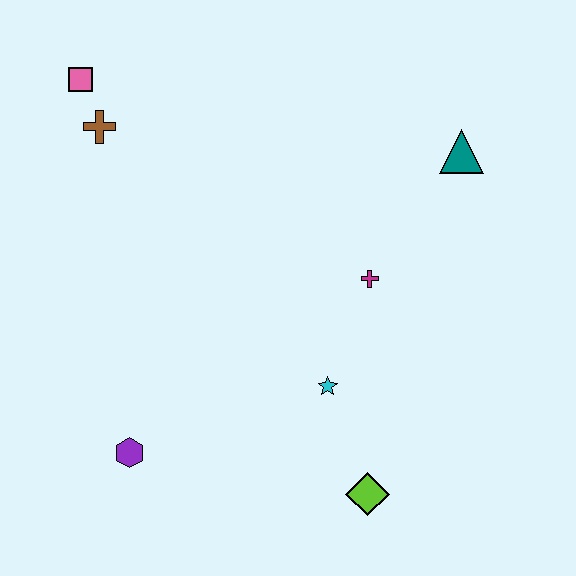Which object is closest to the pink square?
The brown cross is closest to the pink square.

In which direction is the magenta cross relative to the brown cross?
The magenta cross is to the right of the brown cross.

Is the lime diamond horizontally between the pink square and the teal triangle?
Yes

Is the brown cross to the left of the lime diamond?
Yes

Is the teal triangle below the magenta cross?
No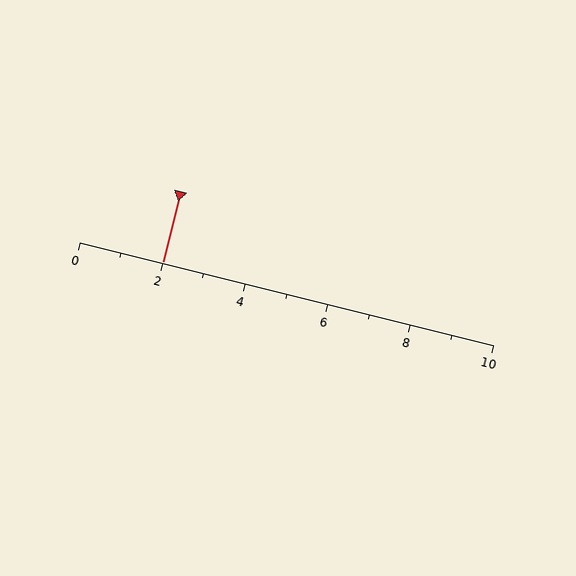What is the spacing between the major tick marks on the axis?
The major ticks are spaced 2 apart.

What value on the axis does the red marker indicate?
The marker indicates approximately 2.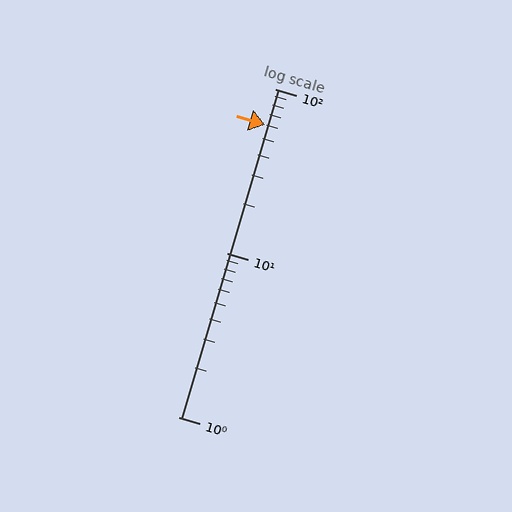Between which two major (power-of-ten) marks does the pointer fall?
The pointer is between 10 and 100.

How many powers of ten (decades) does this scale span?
The scale spans 2 decades, from 1 to 100.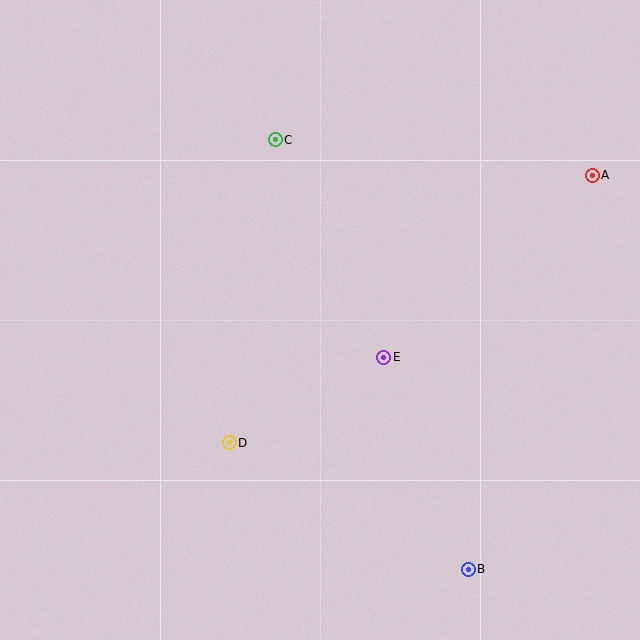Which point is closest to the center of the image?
Point E at (384, 357) is closest to the center.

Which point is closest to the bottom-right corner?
Point B is closest to the bottom-right corner.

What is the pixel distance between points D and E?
The distance between D and E is 176 pixels.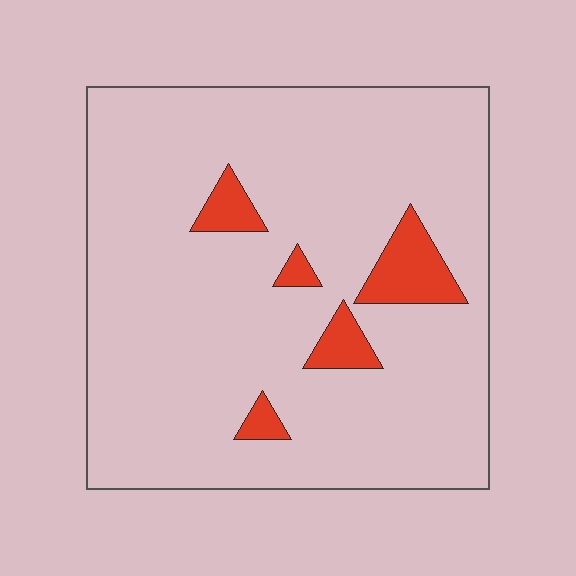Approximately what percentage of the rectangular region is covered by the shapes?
Approximately 10%.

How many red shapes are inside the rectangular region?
5.